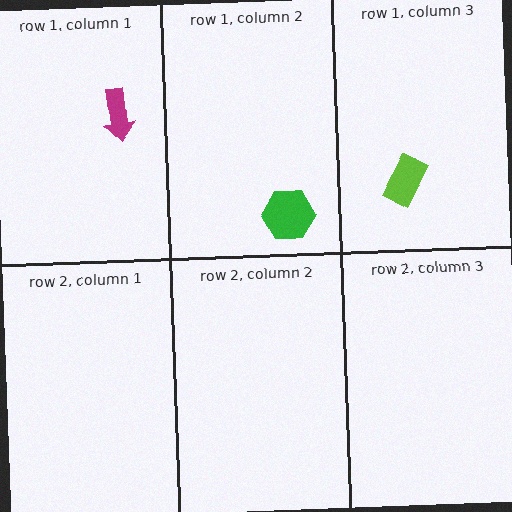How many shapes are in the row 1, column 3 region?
1.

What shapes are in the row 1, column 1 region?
The magenta arrow.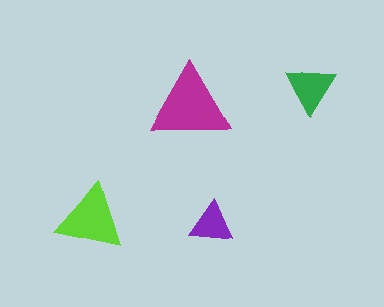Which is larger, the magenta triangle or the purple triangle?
The magenta one.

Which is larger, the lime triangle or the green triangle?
The lime one.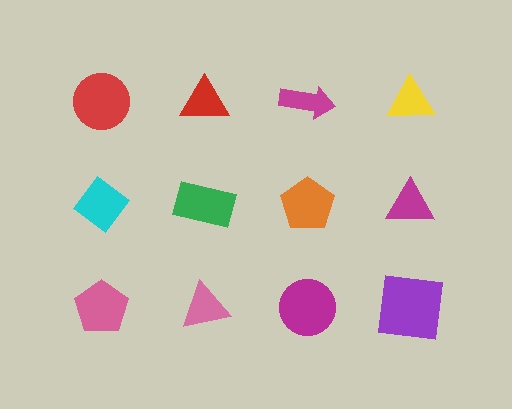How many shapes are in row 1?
4 shapes.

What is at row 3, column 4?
A purple square.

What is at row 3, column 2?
A pink triangle.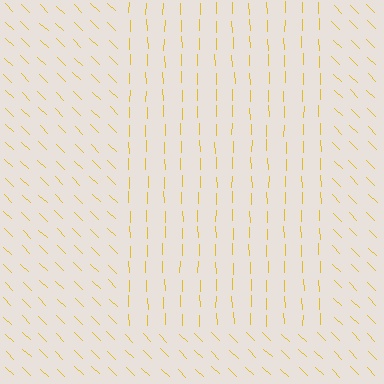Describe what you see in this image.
The image is filled with small yellow line segments. A rectangle region in the image has lines oriented differently from the surrounding lines, creating a visible texture boundary.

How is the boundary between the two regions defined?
The boundary is defined purely by a change in line orientation (approximately 45 degrees difference). All lines are the same color and thickness.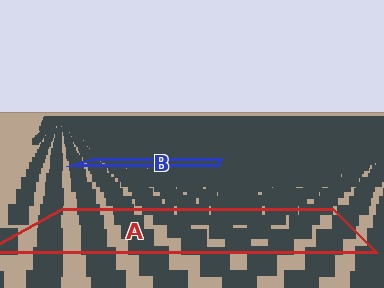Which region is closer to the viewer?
Region A is closer. The texture elements there are larger and more spread out.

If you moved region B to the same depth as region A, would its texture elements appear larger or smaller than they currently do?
They would appear larger. At a closer depth, the same texture elements are projected at a bigger on-screen size.